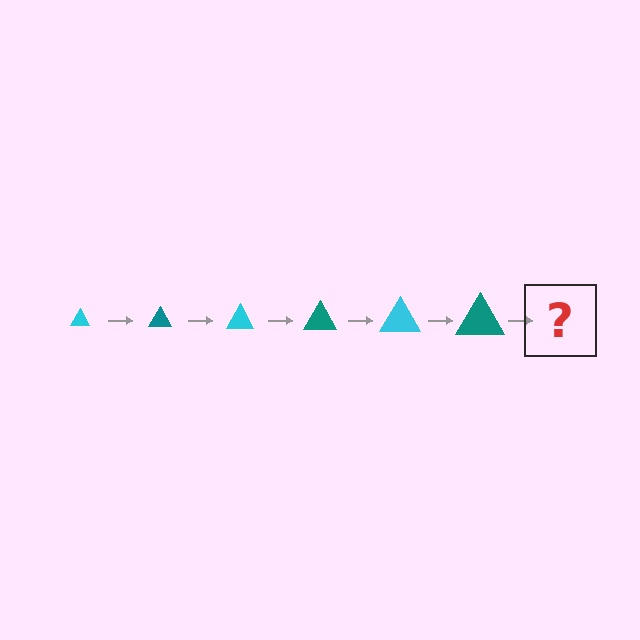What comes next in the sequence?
The next element should be a cyan triangle, larger than the previous one.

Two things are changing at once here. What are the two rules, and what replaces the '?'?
The two rules are that the triangle grows larger each step and the color cycles through cyan and teal. The '?' should be a cyan triangle, larger than the previous one.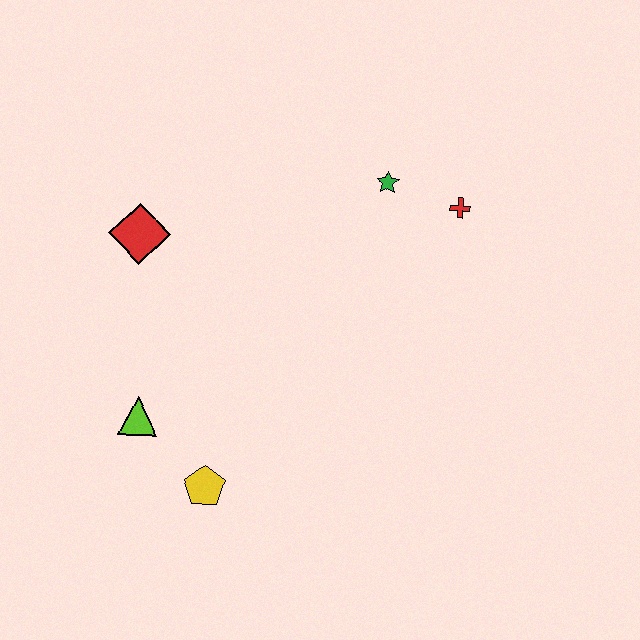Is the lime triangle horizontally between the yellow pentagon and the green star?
No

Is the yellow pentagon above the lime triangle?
No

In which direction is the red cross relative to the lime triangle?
The red cross is to the right of the lime triangle.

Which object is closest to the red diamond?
The lime triangle is closest to the red diamond.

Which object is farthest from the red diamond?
The red cross is farthest from the red diamond.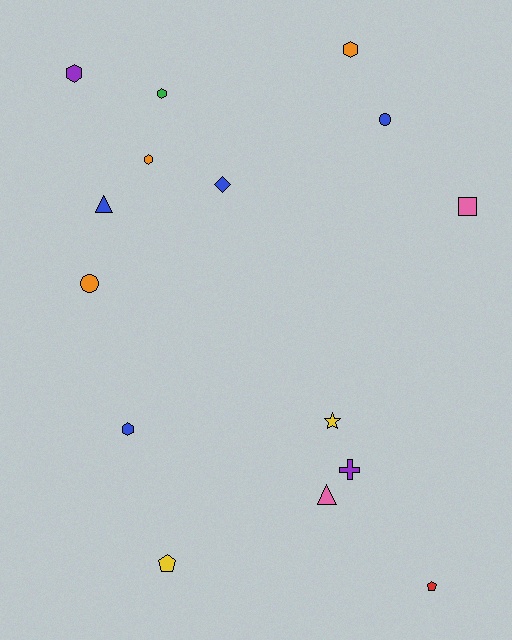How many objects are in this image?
There are 15 objects.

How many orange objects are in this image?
There are 3 orange objects.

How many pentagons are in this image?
There are 2 pentagons.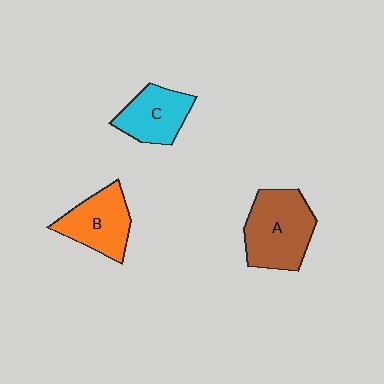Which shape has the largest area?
Shape A (brown).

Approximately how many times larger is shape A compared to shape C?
Approximately 1.4 times.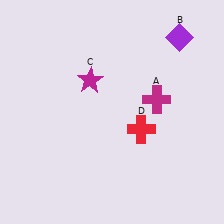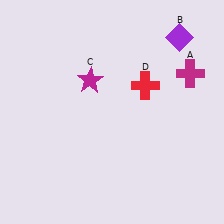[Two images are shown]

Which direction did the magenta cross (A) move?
The magenta cross (A) moved right.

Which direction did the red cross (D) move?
The red cross (D) moved up.